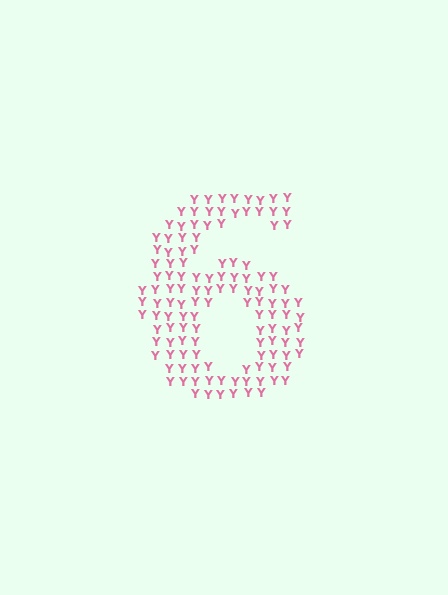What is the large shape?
The large shape is the digit 6.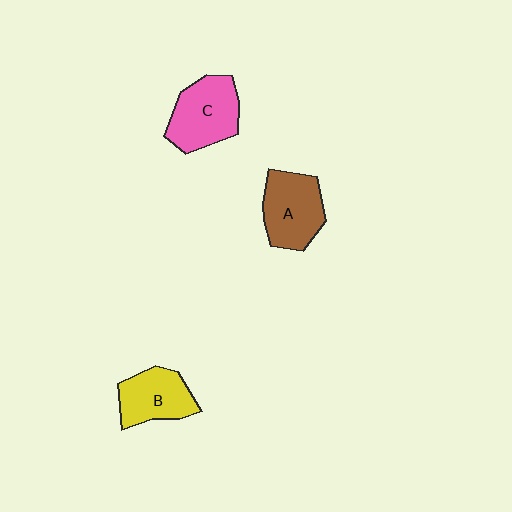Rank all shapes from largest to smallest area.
From largest to smallest: C (pink), A (brown), B (yellow).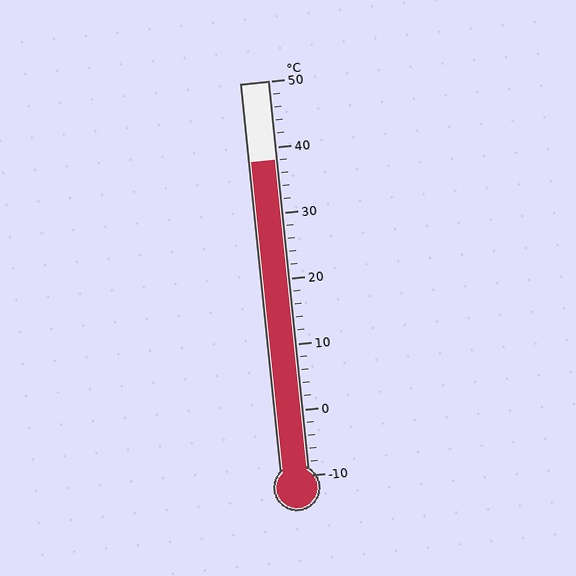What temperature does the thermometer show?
The thermometer shows approximately 38°C.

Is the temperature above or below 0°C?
The temperature is above 0°C.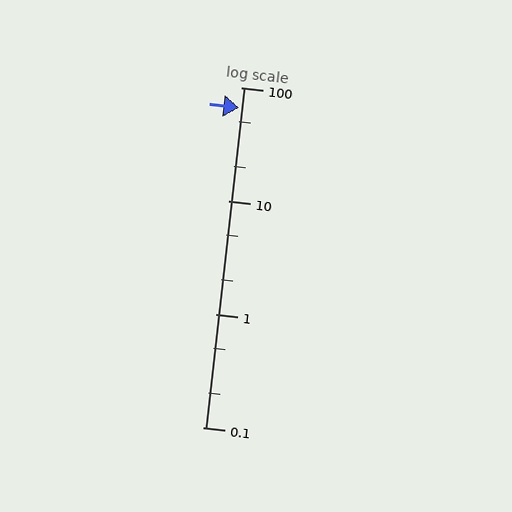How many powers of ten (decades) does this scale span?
The scale spans 3 decades, from 0.1 to 100.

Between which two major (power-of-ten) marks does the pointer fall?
The pointer is between 10 and 100.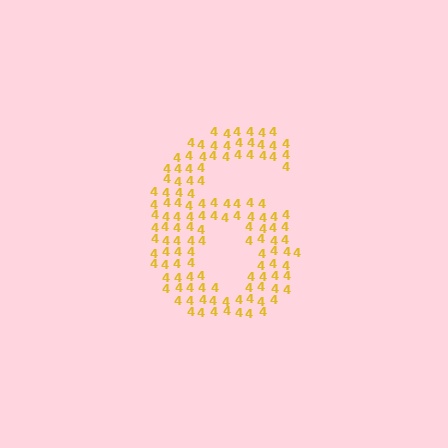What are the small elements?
The small elements are digit 4's.